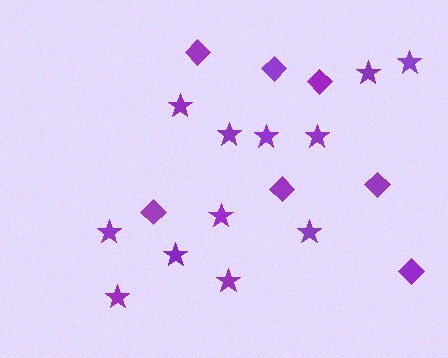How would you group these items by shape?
There are 2 groups: one group of stars (12) and one group of diamonds (7).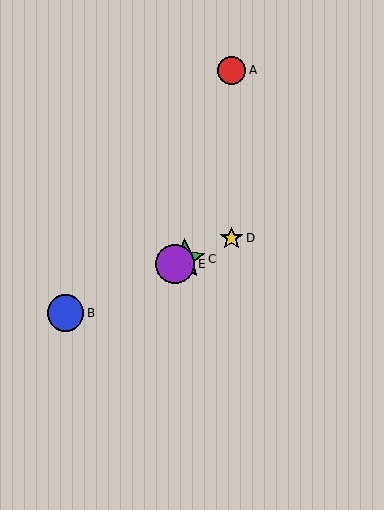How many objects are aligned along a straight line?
4 objects (B, C, D, E) are aligned along a straight line.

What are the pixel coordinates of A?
Object A is at (232, 70).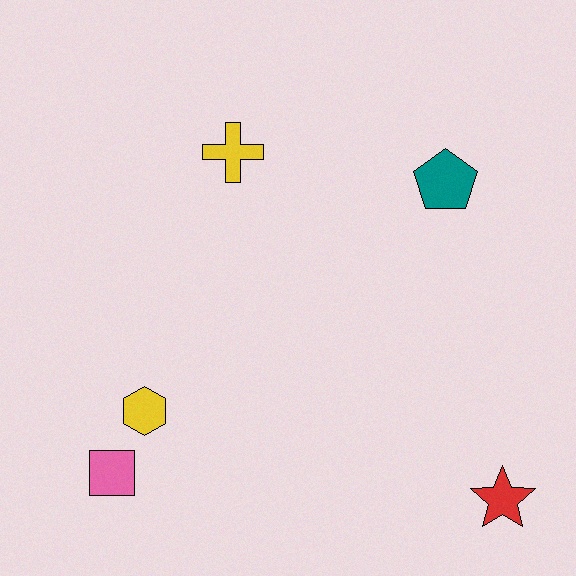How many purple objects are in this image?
There are no purple objects.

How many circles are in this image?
There are no circles.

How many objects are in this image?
There are 5 objects.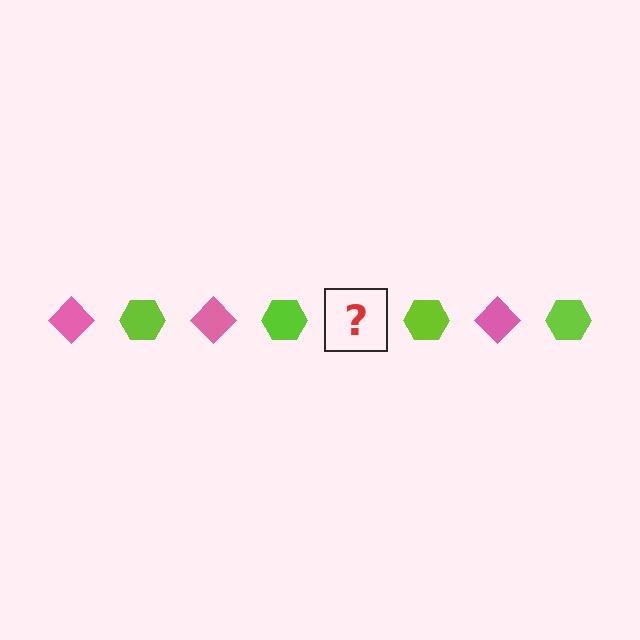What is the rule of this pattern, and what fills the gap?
The rule is that the pattern alternates between pink diamond and lime hexagon. The gap should be filled with a pink diamond.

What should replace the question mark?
The question mark should be replaced with a pink diamond.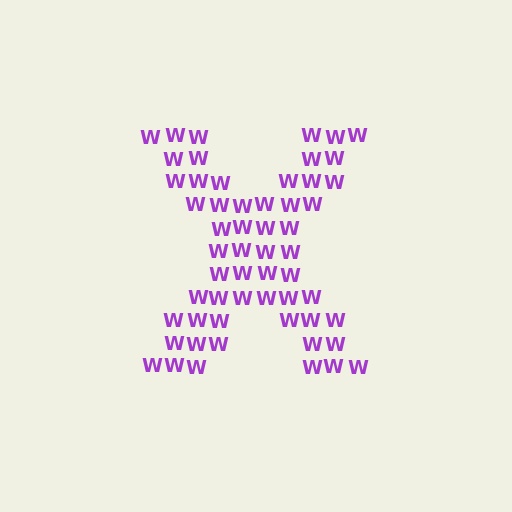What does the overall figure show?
The overall figure shows the letter X.